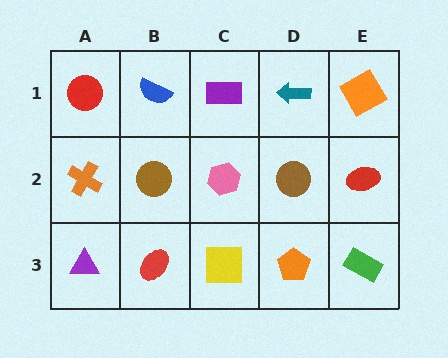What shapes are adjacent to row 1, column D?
A brown circle (row 2, column D), a purple rectangle (row 1, column C), an orange diamond (row 1, column E).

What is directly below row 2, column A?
A purple triangle.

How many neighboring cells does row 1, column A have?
2.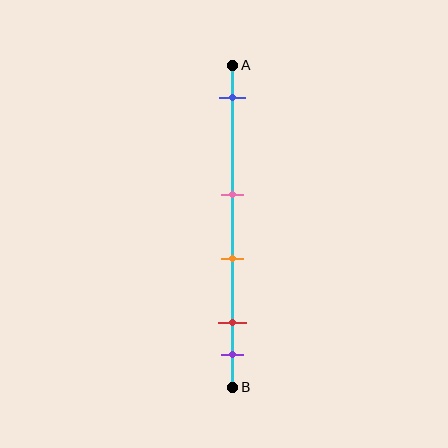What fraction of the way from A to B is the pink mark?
The pink mark is approximately 40% (0.4) of the way from A to B.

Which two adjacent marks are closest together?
The red and purple marks are the closest adjacent pair.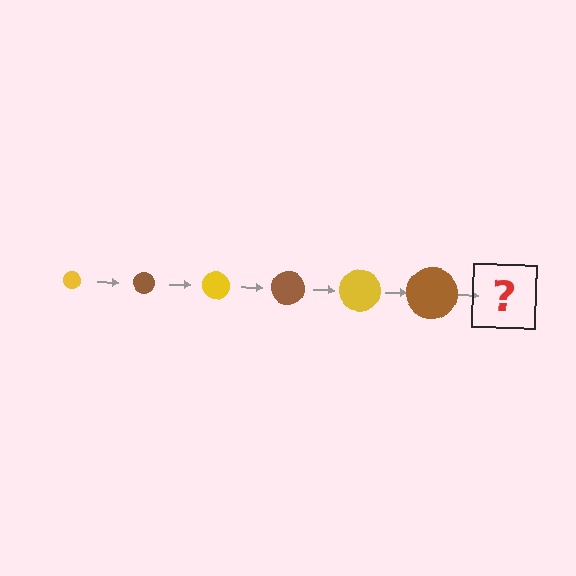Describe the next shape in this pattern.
It should be a yellow circle, larger than the previous one.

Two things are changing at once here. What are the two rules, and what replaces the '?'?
The two rules are that the circle grows larger each step and the color cycles through yellow and brown. The '?' should be a yellow circle, larger than the previous one.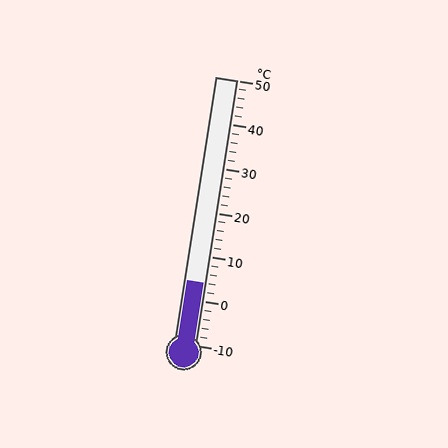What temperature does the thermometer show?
The thermometer shows approximately 4°C.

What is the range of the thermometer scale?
The thermometer scale ranges from -10°C to 50°C.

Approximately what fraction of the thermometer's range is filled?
The thermometer is filled to approximately 25% of its range.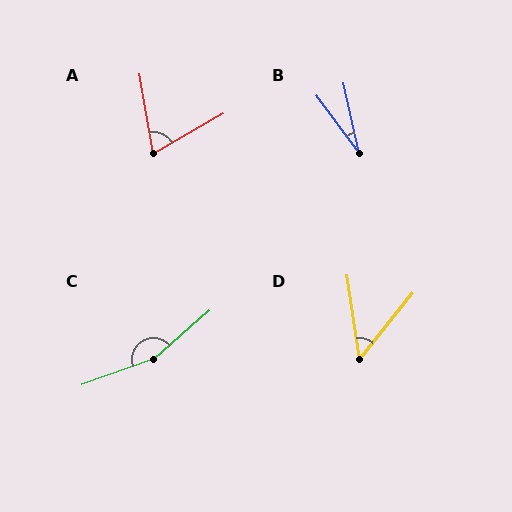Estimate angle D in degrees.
Approximately 47 degrees.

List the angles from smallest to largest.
B (24°), D (47°), A (70°), C (158°).